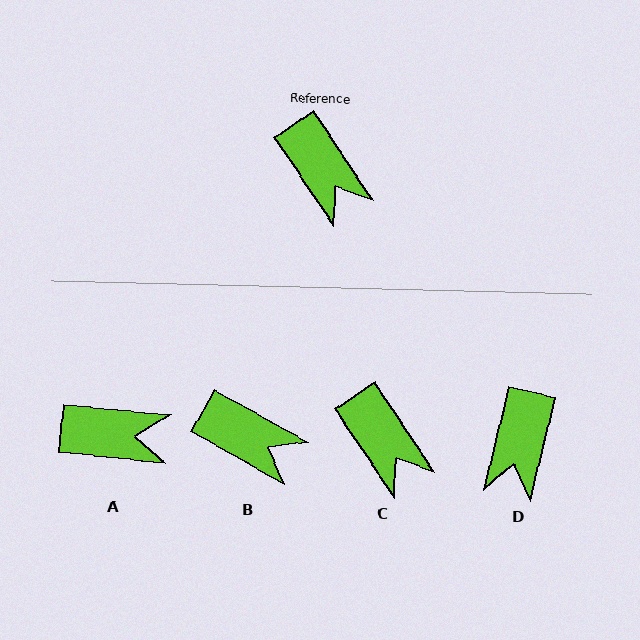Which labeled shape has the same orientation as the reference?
C.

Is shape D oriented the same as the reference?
No, it is off by about 47 degrees.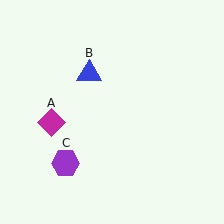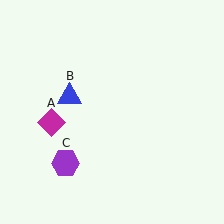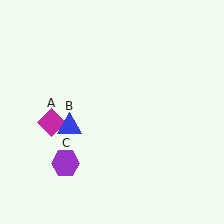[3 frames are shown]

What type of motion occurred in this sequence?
The blue triangle (object B) rotated counterclockwise around the center of the scene.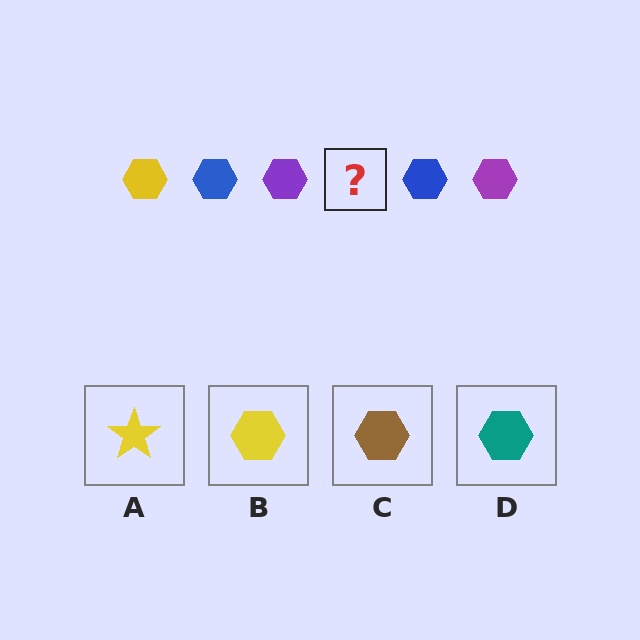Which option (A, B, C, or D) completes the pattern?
B.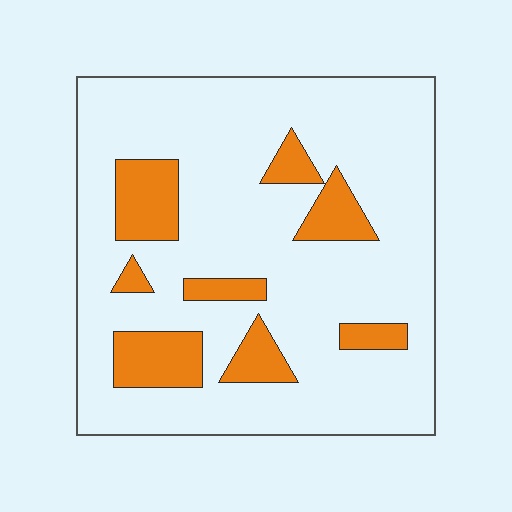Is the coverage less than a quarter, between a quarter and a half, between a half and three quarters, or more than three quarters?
Less than a quarter.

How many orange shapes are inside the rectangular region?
8.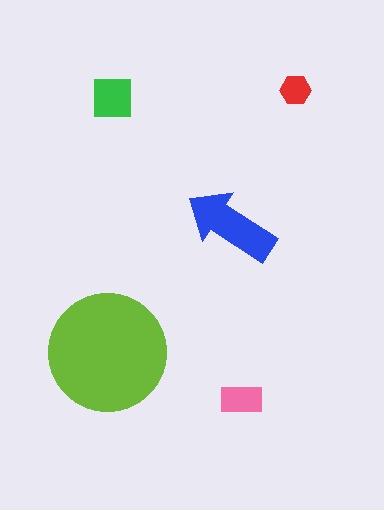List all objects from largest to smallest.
The lime circle, the blue arrow, the green square, the pink rectangle, the red hexagon.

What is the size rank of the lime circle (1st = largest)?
1st.